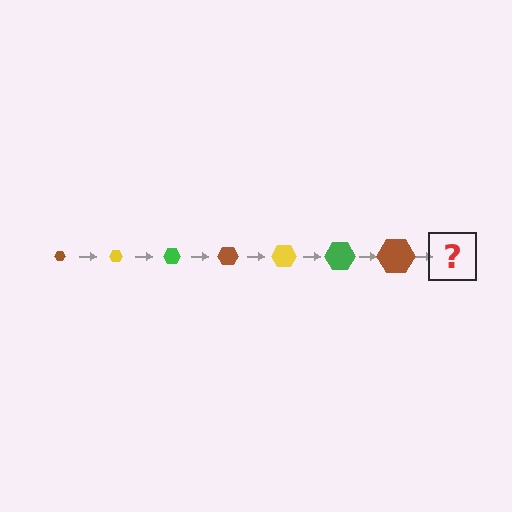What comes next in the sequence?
The next element should be a yellow hexagon, larger than the previous one.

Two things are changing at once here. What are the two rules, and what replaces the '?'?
The two rules are that the hexagon grows larger each step and the color cycles through brown, yellow, and green. The '?' should be a yellow hexagon, larger than the previous one.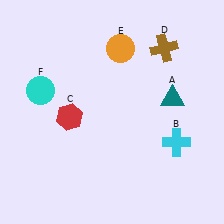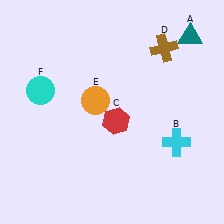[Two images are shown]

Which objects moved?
The objects that moved are: the teal triangle (A), the red hexagon (C), the orange circle (E).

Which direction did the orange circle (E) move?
The orange circle (E) moved down.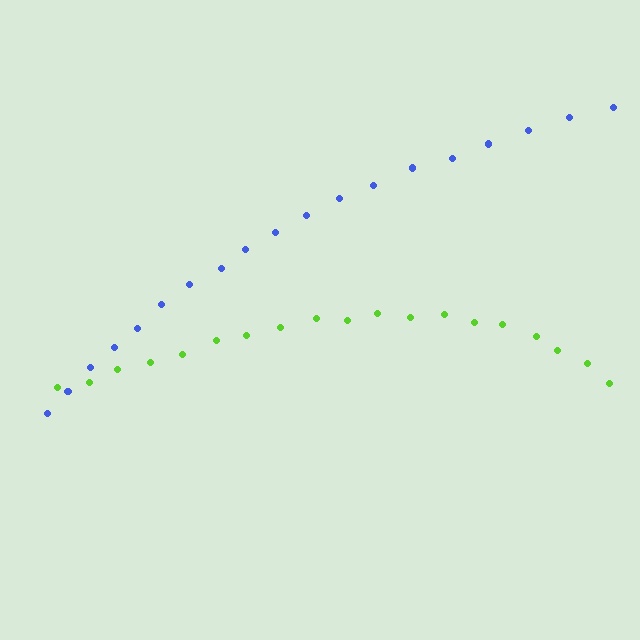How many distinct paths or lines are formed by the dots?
There are 2 distinct paths.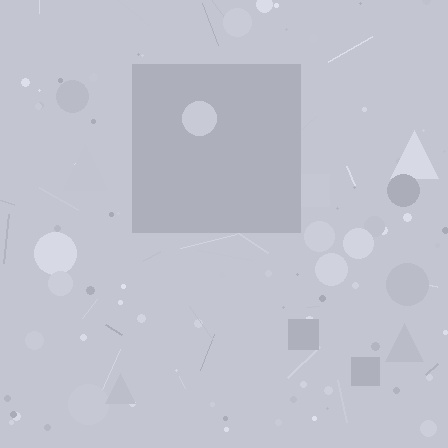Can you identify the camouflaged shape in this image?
The camouflaged shape is a square.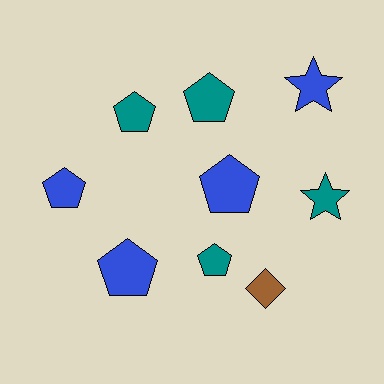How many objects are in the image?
There are 9 objects.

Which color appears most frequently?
Teal, with 4 objects.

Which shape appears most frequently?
Pentagon, with 6 objects.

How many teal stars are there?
There is 1 teal star.